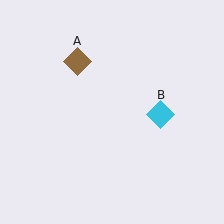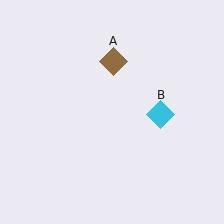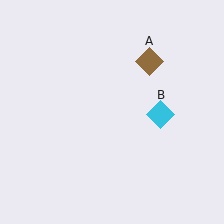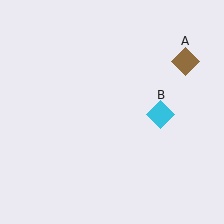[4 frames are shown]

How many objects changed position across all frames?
1 object changed position: brown diamond (object A).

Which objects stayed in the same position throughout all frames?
Cyan diamond (object B) remained stationary.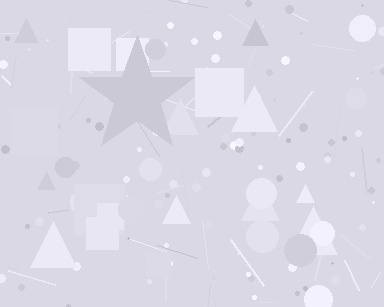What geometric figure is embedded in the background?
A star is embedded in the background.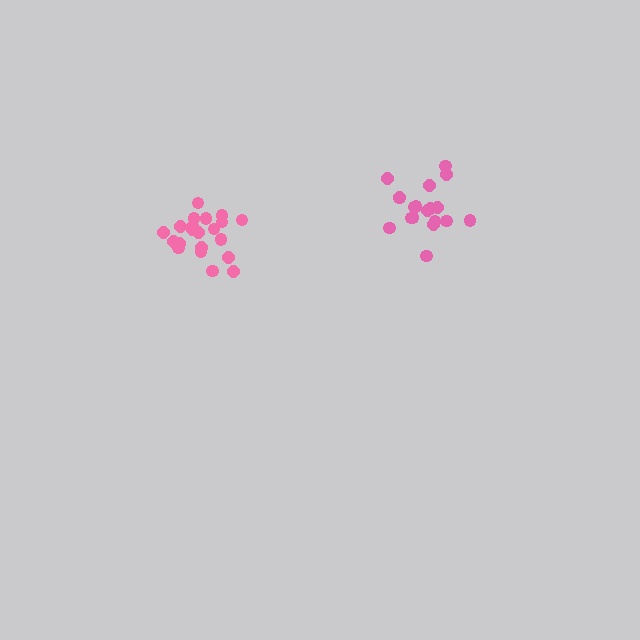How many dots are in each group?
Group 1: 19 dots, Group 2: 21 dots (40 total).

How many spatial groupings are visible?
There are 2 spatial groupings.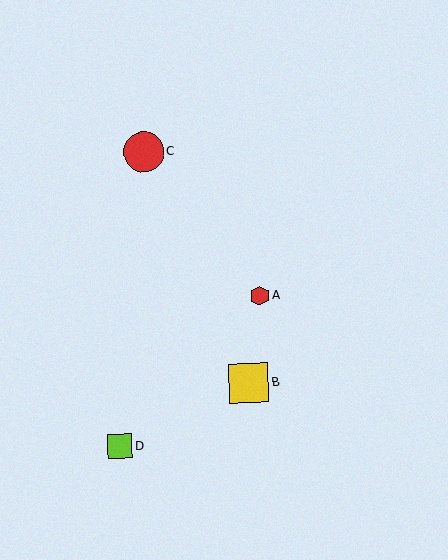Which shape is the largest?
The red circle (labeled C) is the largest.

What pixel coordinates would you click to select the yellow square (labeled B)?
Click at (249, 383) to select the yellow square B.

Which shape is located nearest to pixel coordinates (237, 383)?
The yellow square (labeled B) at (249, 383) is nearest to that location.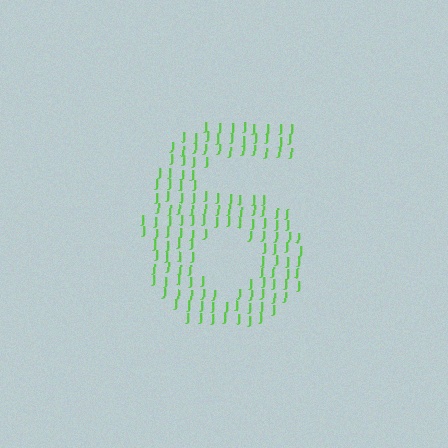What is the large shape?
The large shape is the digit 6.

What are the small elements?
The small elements are letter J's.